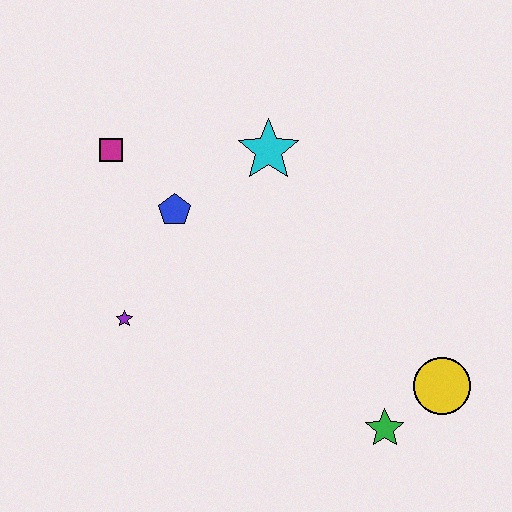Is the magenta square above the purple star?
Yes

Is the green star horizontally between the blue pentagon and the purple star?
No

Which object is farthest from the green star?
The magenta square is farthest from the green star.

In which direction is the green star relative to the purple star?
The green star is to the right of the purple star.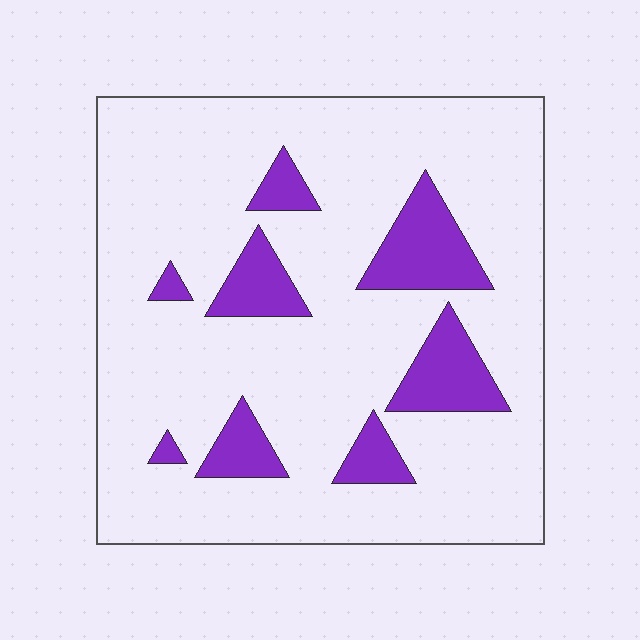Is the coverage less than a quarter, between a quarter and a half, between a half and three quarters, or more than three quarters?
Less than a quarter.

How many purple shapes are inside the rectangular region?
8.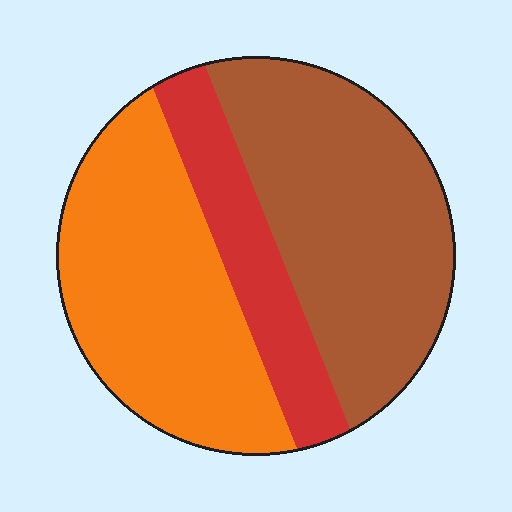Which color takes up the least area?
Red, at roughly 20%.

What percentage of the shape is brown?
Brown covers around 45% of the shape.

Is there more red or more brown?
Brown.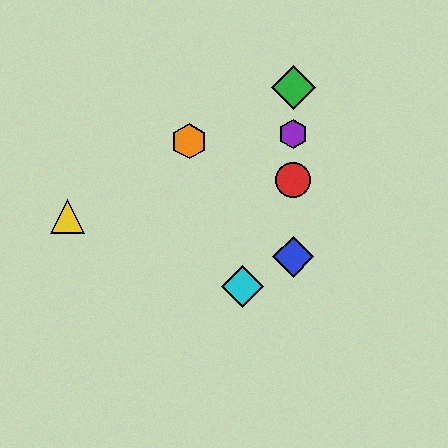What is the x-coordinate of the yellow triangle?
The yellow triangle is at x≈67.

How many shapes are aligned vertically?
4 shapes (the red circle, the blue diamond, the green diamond, the purple hexagon) are aligned vertically.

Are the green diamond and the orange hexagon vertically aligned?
No, the green diamond is at x≈293 and the orange hexagon is at x≈189.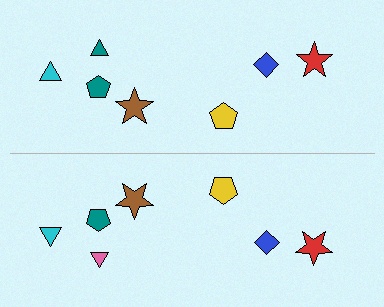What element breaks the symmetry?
The pink triangle on the bottom side breaks the symmetry — its mirror counterpart is teal.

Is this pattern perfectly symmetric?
No, the pattern is not perfectly symmetric. The pink triangle on the bottom side breaks the symmetry — its mirror counterpart is teal.